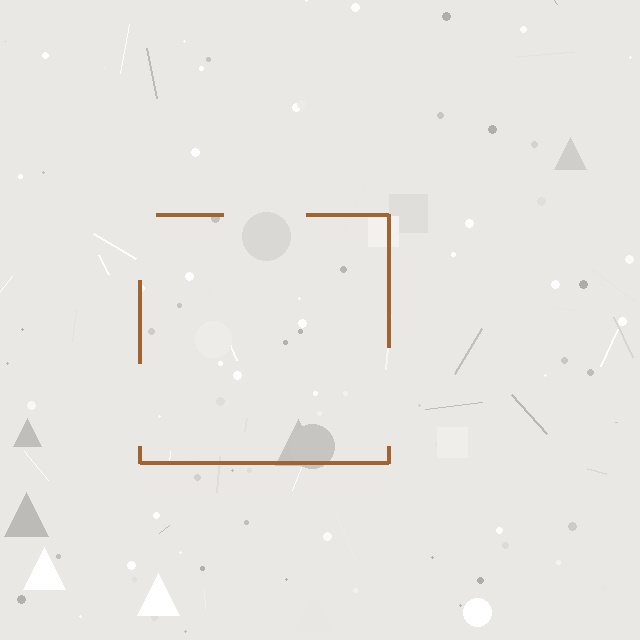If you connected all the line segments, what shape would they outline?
They would outline a square.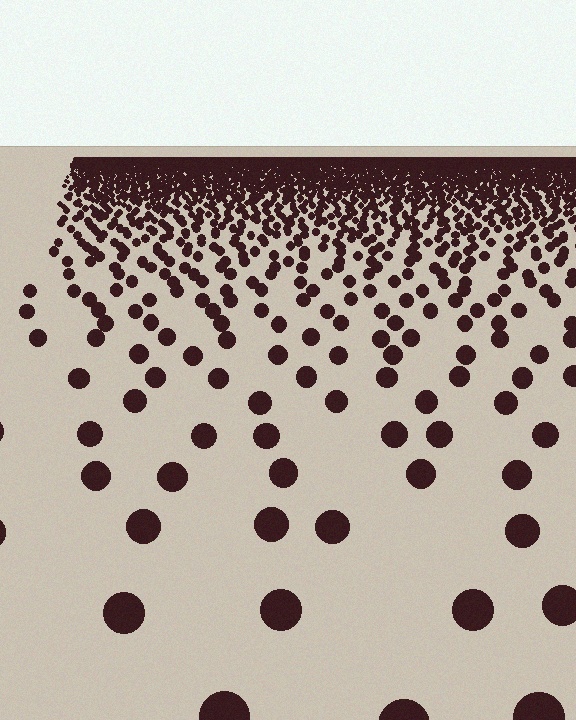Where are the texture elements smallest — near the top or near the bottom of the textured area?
Near the top.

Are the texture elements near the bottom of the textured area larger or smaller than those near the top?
Larger. Near the bottom, elements are closer to the viewer and appear at a bigger on-screen size.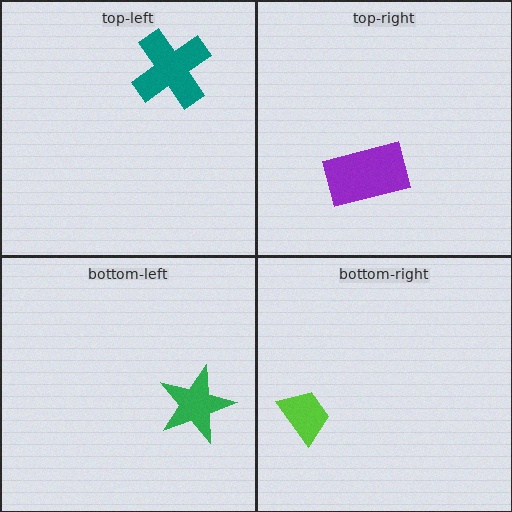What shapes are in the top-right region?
The purple rectangle.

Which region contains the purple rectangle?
The top-right region.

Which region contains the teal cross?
The top-left region.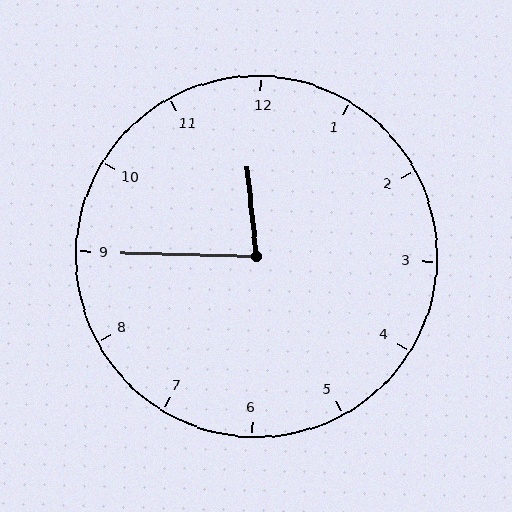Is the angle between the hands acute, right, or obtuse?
It is acute.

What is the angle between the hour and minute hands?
Approximately 82 degrees.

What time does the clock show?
11:45.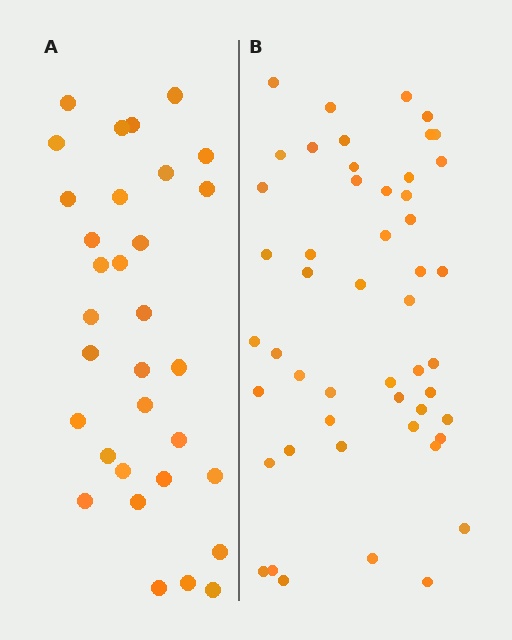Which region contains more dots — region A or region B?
Region B (the right region) has more dots.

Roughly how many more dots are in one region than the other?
Region B has approximately 20 more dots than region A.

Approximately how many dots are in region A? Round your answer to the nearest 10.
About 30 dots. (The exact count is 32, which rounds to 30.)